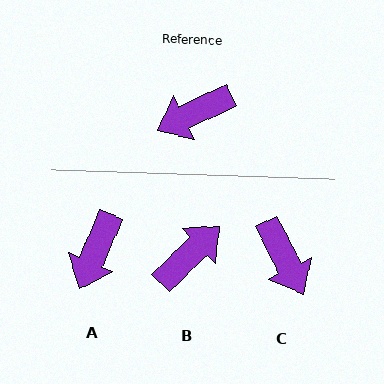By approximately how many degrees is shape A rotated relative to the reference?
Approximately 41 degrees counter-clockwise.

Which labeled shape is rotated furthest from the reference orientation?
B, about 161 degrees away.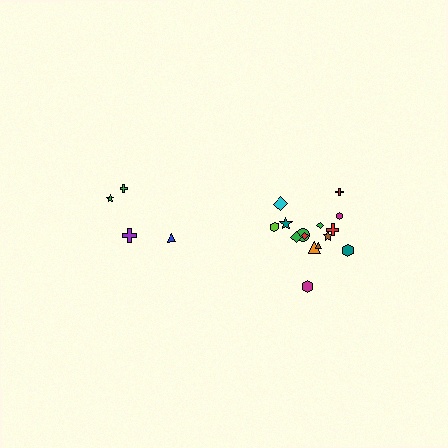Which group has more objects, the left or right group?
The right group.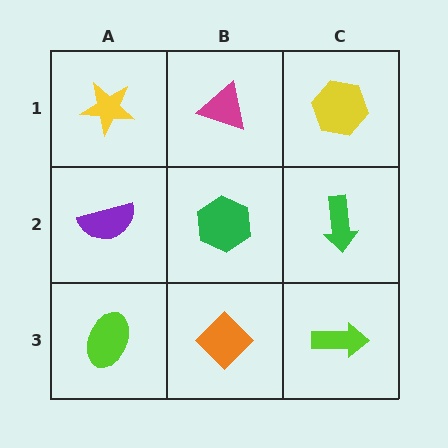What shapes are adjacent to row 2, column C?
A yellow hexagon (row 1, column C), a lime arrow (row 3, column C), a green hexagon (row 2, column B).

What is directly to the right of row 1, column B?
A yellow hexagon.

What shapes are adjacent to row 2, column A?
A yellow star (row 1, column A), a lime ellipse (row 3, column A), a green hexagon (row 2, column B).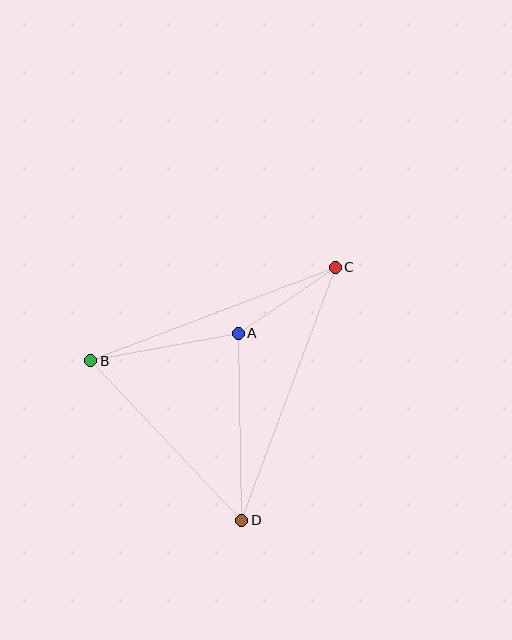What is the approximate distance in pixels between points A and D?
The distance between A and D is approximately 187 pixels.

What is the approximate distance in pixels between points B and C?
The distance between B and C is approximately 262 pixels.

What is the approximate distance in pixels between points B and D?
The distance between B and D is approximately 220 pixels.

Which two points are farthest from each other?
Points C and D are farthest from each other.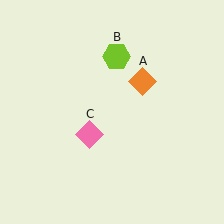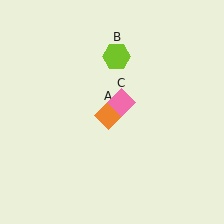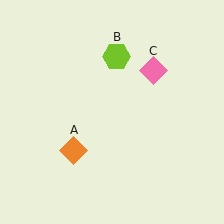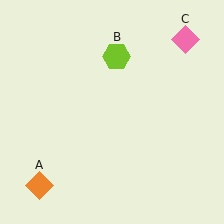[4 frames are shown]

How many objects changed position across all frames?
2 objects changed position: orange diamond (object A), pink diamond (object C).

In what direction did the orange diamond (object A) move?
The orange diamond (object A) moved down and to the left.